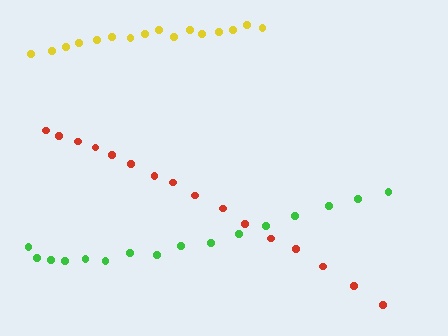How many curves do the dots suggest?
There are 3 distinct paths.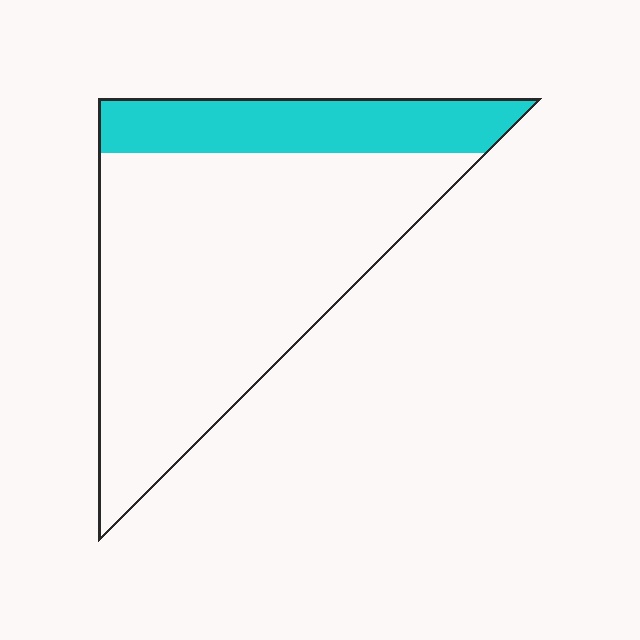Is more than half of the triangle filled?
No.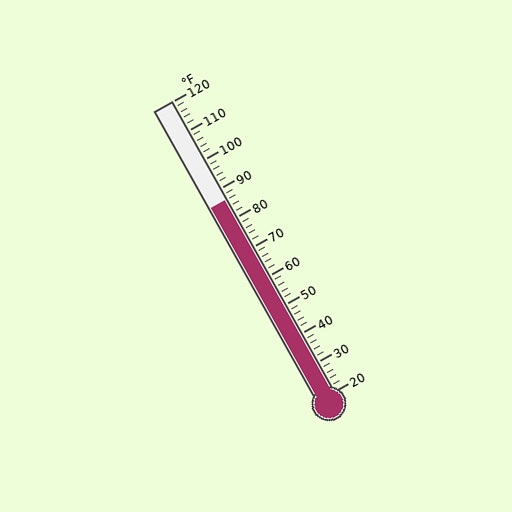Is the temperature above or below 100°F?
The temperature is below 100°F.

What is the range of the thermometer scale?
The thermometer scale ranges from 20°F to 120°F.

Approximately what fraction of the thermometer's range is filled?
The thermometer is filled to approximately 65% of its range.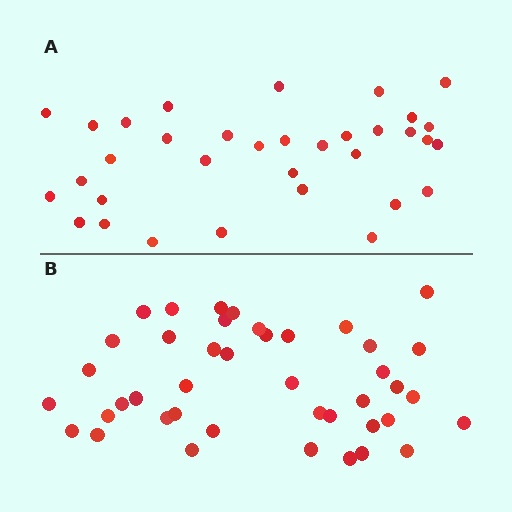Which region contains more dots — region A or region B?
Region B (the bottom region) has more dots.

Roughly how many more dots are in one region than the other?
Region B has roughly 8 or so more dots than region A.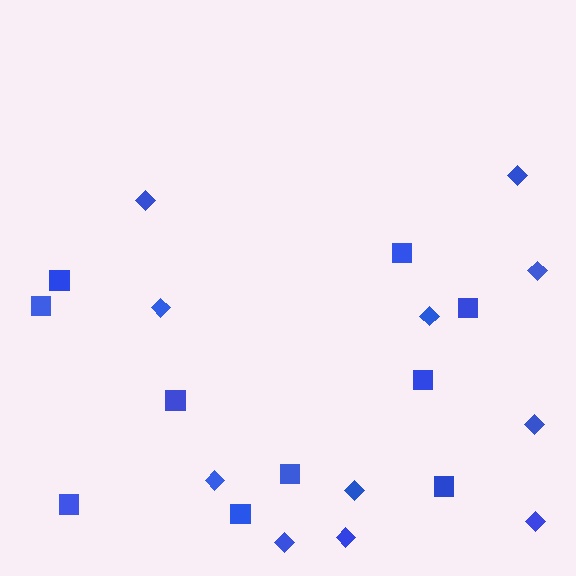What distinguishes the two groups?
There are 2 groups: one group of diamonds (11) and one group of squares (10).